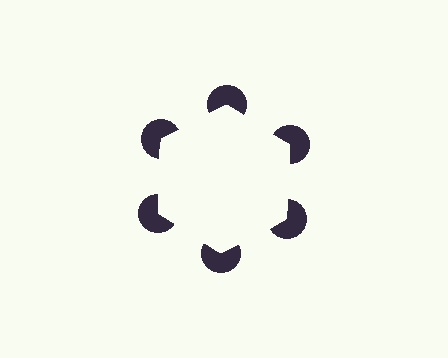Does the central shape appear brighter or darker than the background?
It typically appears slightly brighter than the background, even though no actual brightness change is drawn.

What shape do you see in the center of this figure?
An illusory hexagon — its edges are inferred from the aligned wedge cuts in the pac-man discs, not physically drawn.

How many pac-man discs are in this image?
There are 6 — one at each vertex of the illusory hexagon.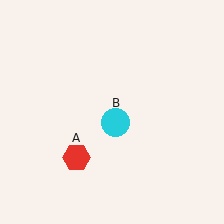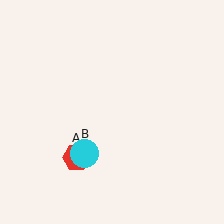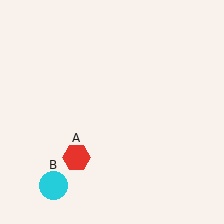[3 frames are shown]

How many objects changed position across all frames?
1 object changed position: cyan circle (object B).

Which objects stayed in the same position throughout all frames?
Red hexagon (object A) remained stationary.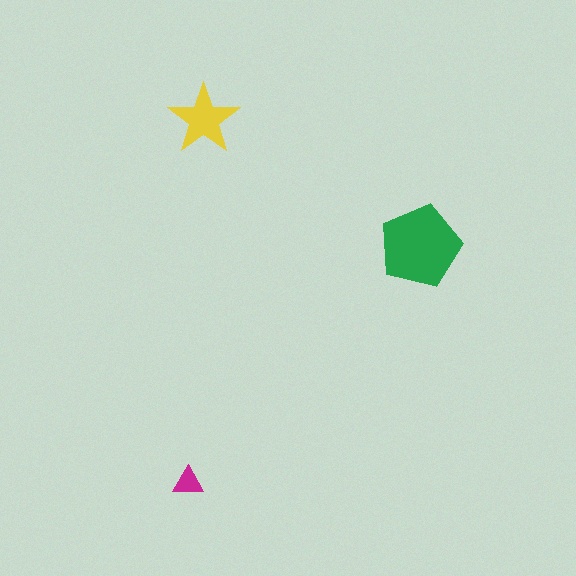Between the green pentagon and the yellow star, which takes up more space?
The green pentagon.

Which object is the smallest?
The magenta triangle.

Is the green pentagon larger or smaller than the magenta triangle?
Larger.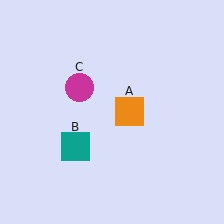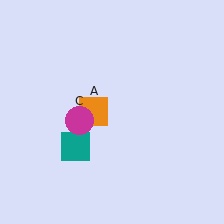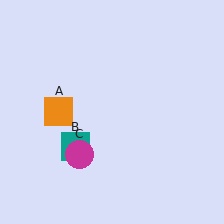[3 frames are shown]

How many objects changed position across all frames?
2 objects changed position: orange square (object A), magenta circle (object C).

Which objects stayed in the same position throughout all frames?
Teal square (object B) remained stationary.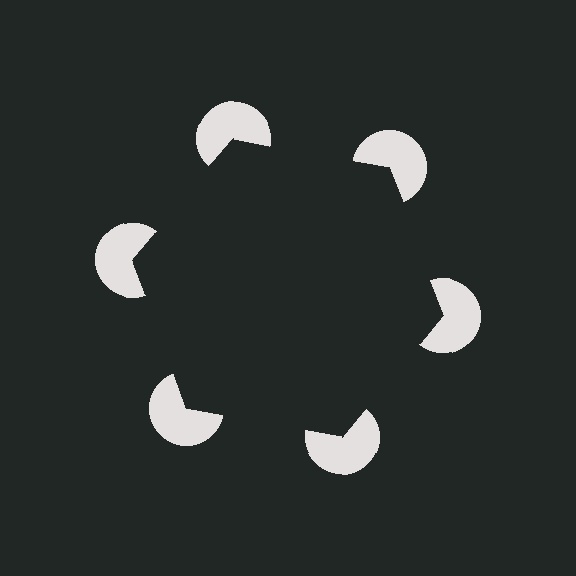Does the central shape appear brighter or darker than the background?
It typically appears slightly darker than the background, even though no actual brightness change is drawn.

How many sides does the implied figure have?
6 sides.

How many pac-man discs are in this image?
There are 6 — one at each vertex of the illusory hexagon.